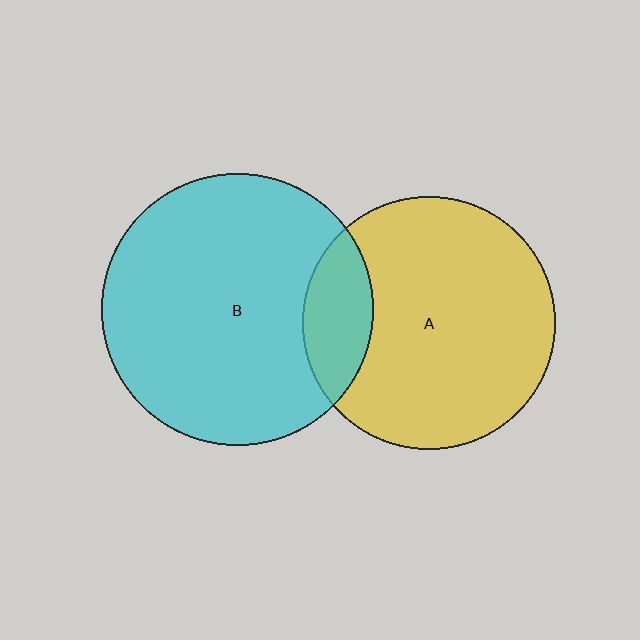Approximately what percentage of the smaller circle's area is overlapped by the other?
Approximately 15%.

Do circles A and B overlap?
Yes.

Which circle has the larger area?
Circle B (cyan).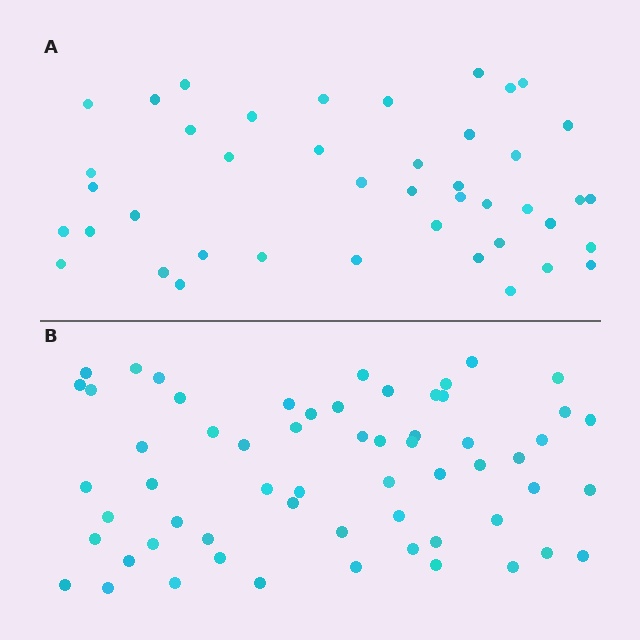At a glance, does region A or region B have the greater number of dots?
Region B (the bottom region) has more dots.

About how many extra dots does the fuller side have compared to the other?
Region B has approximately 15 more dots than region A.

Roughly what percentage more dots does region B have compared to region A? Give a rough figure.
About 40% more.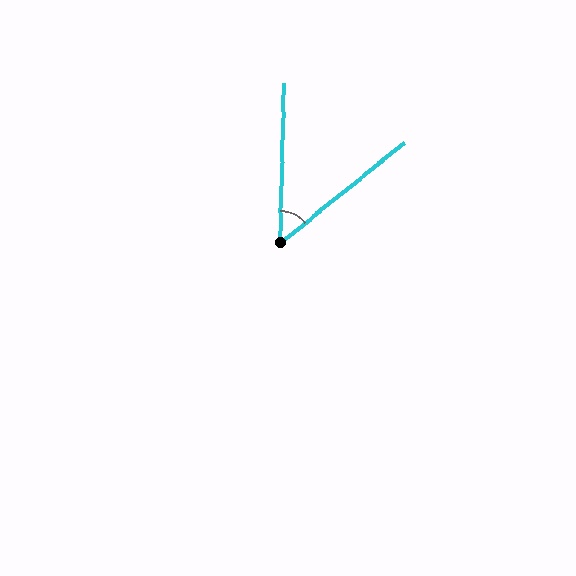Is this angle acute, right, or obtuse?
It is acute.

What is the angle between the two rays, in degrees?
Approximately 50 degrees.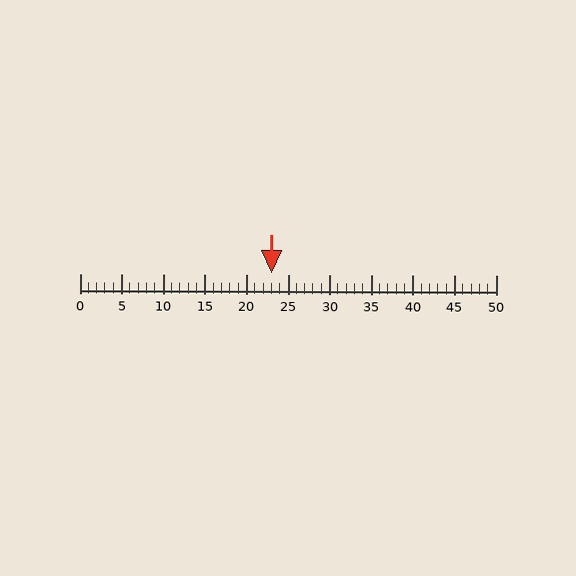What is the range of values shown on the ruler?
The ruler shows values from 0 to 50.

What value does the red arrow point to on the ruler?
The red arrow points to approximately 23.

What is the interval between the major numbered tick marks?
The major tick marks are spaced 5 units apart.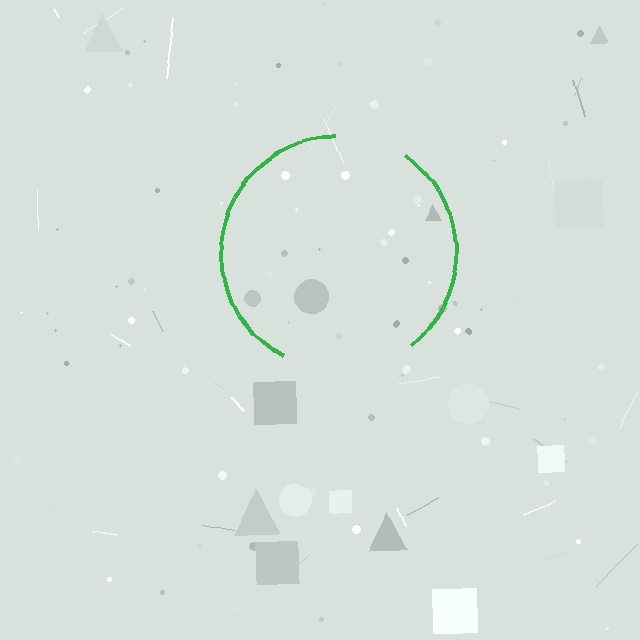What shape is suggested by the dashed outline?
The dashed outline suggests a circle.